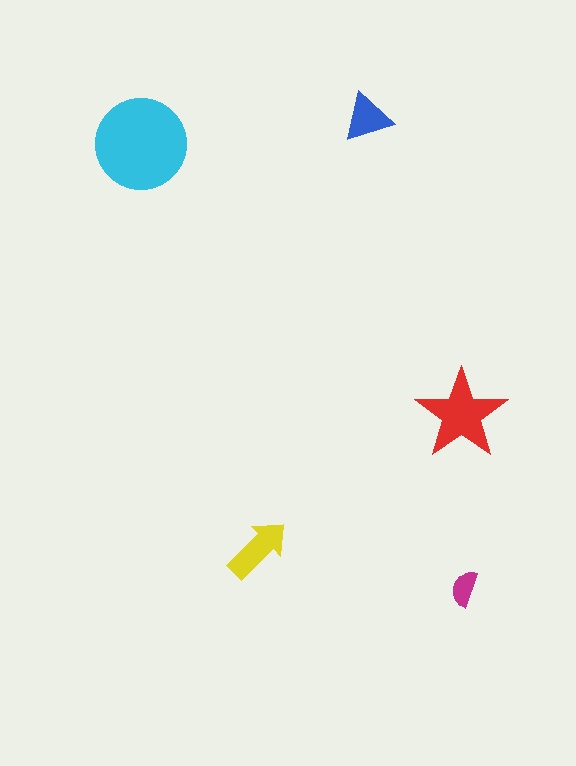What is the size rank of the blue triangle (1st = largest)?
4th.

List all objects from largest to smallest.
The cyan circle, the red star, the yellow arrow, the blue triangle, the magenta semicircle.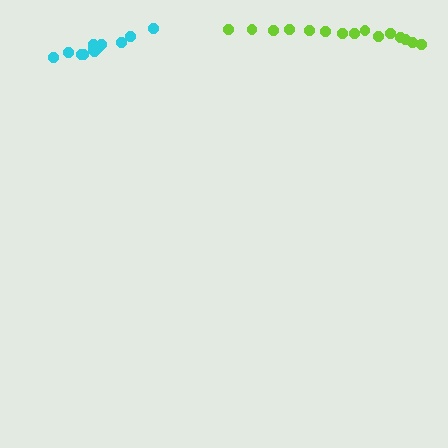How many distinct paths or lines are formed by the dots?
There are 2 distinct paths.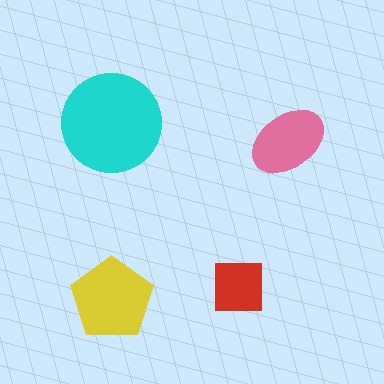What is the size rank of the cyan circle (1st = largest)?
1st.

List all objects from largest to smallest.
The cyan circle, the yellow pentagon, the pink ellipse, the red square.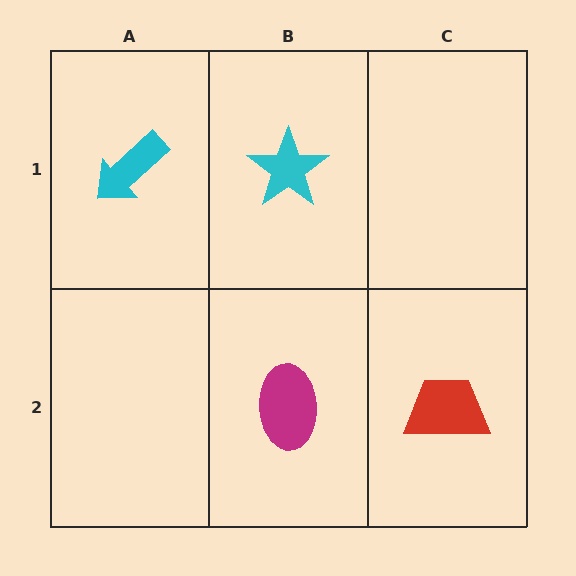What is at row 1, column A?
A cyan arrow.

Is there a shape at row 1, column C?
No, that cell is empty.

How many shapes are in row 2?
2 shapes.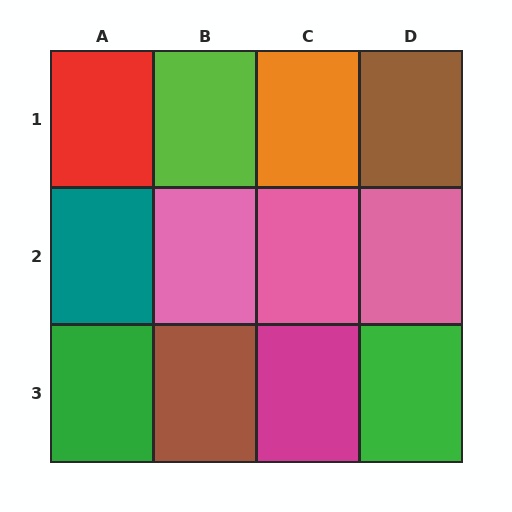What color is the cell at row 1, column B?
Lime.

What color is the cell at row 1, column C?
Orange.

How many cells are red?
1 cell is red.